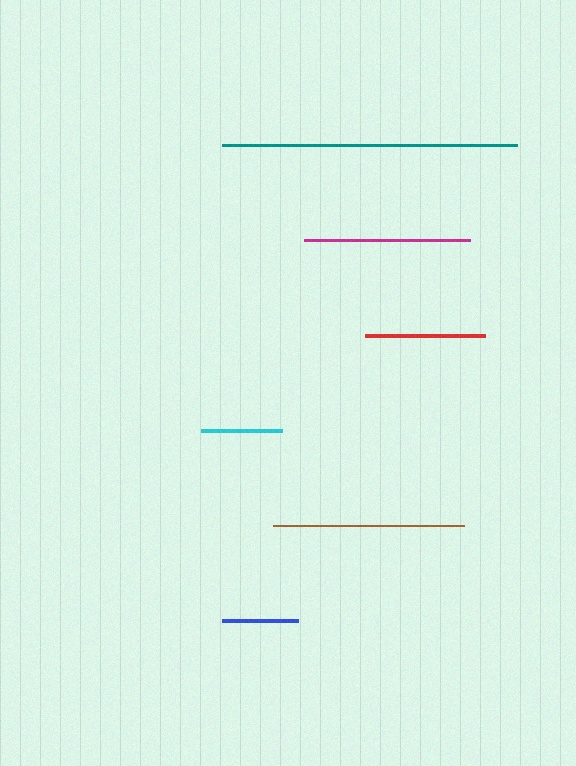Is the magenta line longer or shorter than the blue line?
The magenta line is longer than the blue line.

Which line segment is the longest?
The teal line is the longest at approximately 295 pixels.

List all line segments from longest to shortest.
From longest to shortest: teal, brown, magenta, red, cyan, blue.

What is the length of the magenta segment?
The magenta segment is approximately 166 pixels long.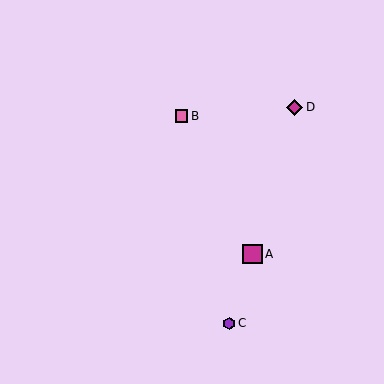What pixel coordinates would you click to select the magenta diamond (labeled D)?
Click at (295, 107) to select the magenta diamond D.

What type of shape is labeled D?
Shape D is a magenta diamond.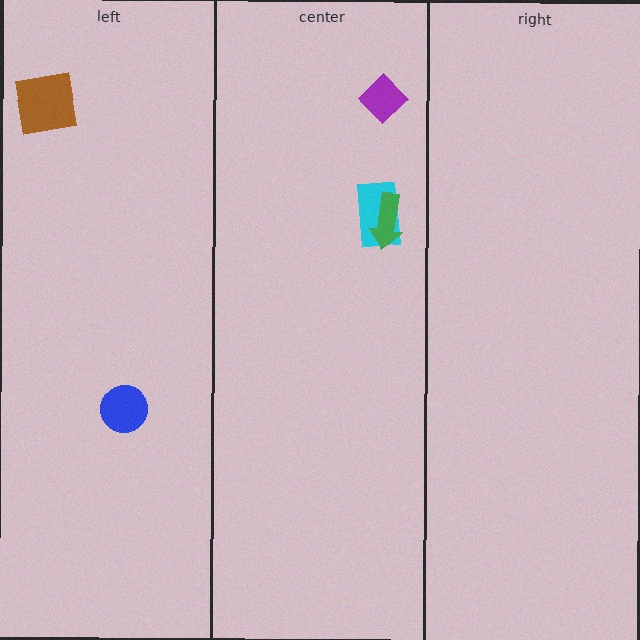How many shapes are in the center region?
3.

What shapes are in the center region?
The purple diamond, the cyan rectangle, the green arrow.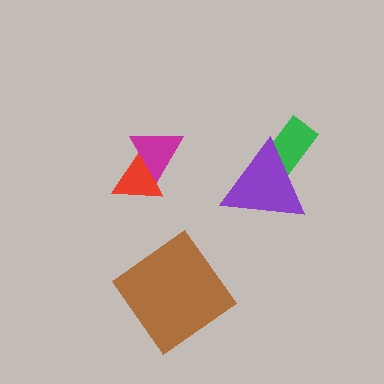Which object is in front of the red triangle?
The magenta triangle is in front of the red triangle.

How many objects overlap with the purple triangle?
1 object overlaps with the purple triangle.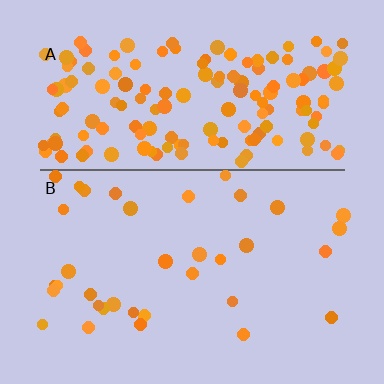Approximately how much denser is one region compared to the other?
Approximately 4.5× — region A over region B.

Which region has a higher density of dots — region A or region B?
A (the top).